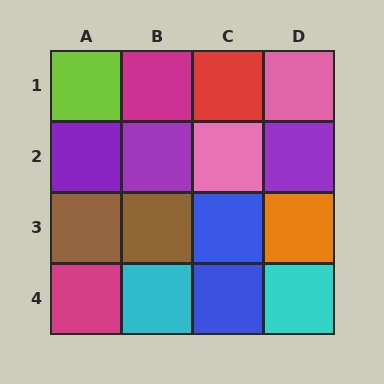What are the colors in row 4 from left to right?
Magenta, cyan, blue, cyan.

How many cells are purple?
3 cells are purple.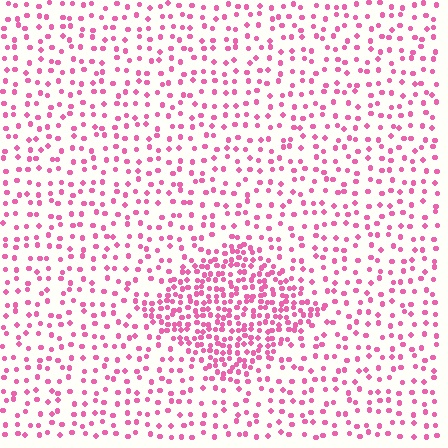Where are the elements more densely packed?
The elements are more densely packed inside the diamond boundary.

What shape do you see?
I see a diamond.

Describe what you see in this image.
The image contains small pink elements arranged at two different densities. A diamond-shaped region is visible where the elements are more densely packed than the surrounding area.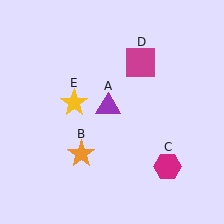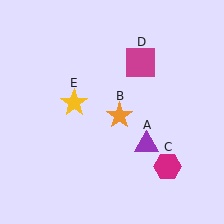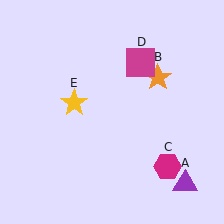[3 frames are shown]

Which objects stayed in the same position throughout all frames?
Magenta hexagon (object C) and magenta square (object D) and yellow star (object E) remained stationary.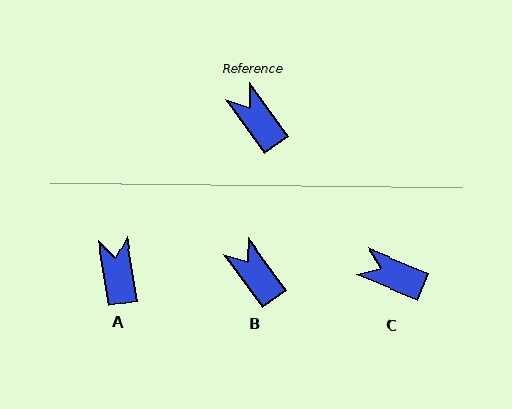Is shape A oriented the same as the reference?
No, it is off by about 26 degrees.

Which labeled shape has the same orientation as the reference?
B.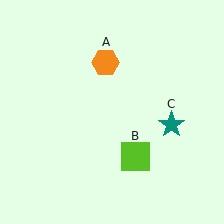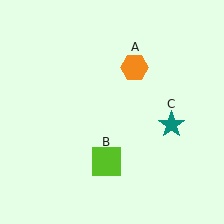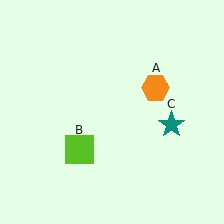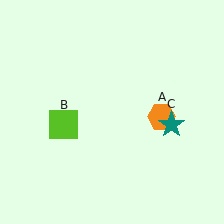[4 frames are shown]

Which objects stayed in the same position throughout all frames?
Teal star (object C) remained stationary.